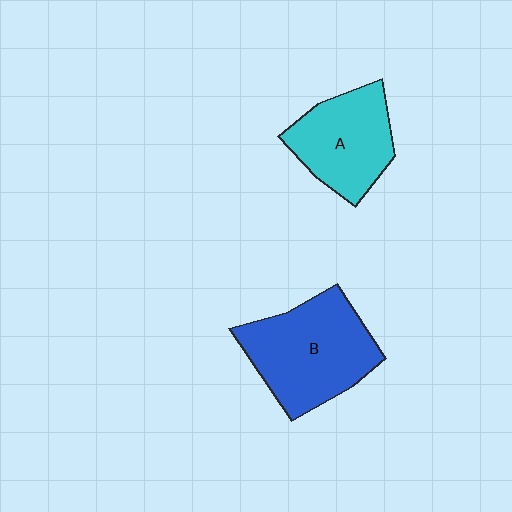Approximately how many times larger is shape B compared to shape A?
Approximately 1.3 times.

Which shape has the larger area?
Shape B (blue).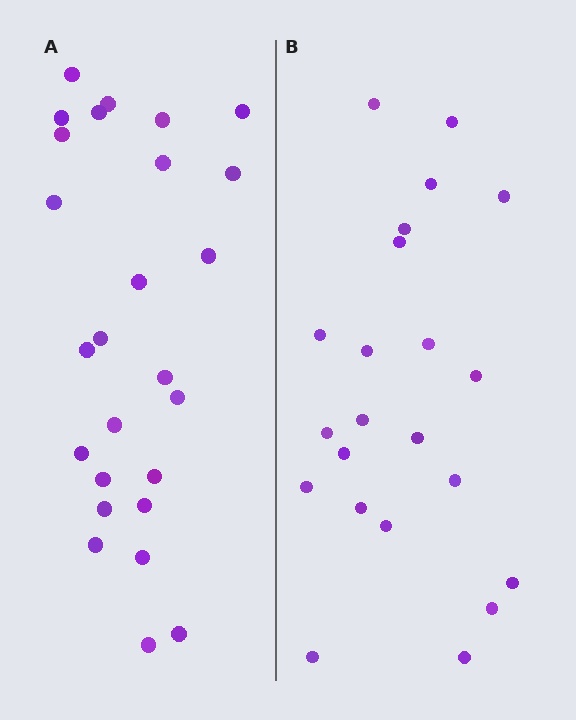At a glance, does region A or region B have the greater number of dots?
Region A (the left region) has more dots.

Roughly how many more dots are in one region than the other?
Region A has about 4 more dots than region B.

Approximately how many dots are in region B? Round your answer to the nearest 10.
About 20 dots. (The exact count is 22, which rounds to 20.)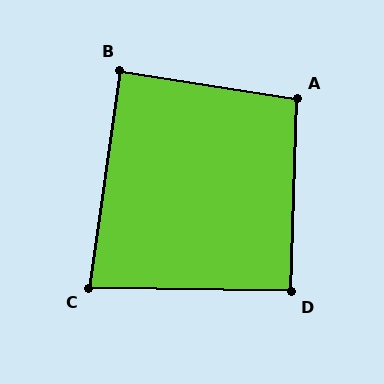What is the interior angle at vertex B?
Approximately 89 degrees (approximately right).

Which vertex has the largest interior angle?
A, at approximately 97 degrees.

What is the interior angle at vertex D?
Approximately 91 degrees (approximately right).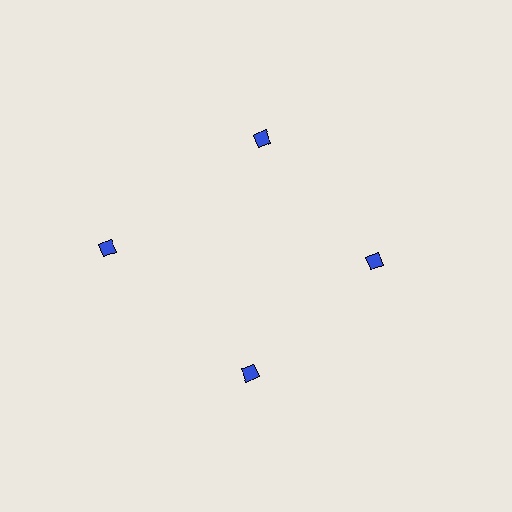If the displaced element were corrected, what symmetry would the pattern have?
It would have 4-fold rotational symmetry — the pattern would map onto itself every 90 degrees.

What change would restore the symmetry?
The symmetry would be restored by moving it inward, back onto the ring so that all 4 diamonds sit at equal angles and equal distance from the center.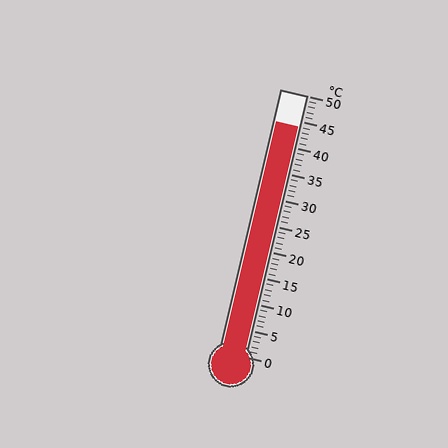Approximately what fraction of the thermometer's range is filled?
The thermometer is filled to approximately 90% of its range.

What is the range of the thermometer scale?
The thermometer scale ranges from 0°C to 50°C.